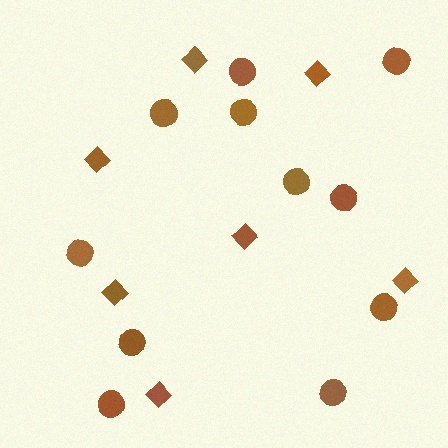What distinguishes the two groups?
There are 2 groups: one group of circles (11) and one group of diamonds (7).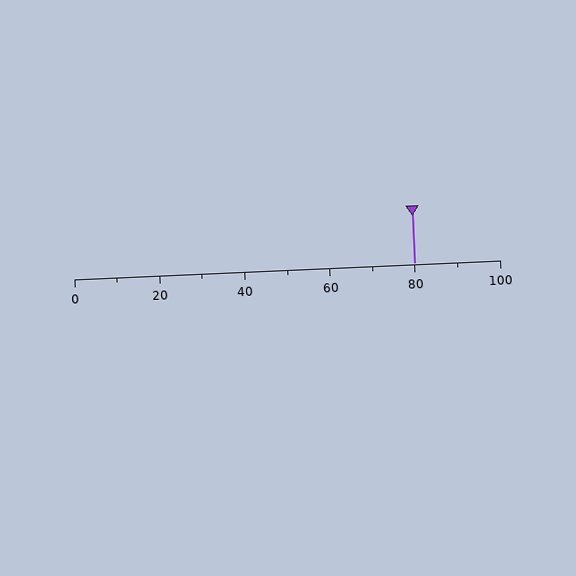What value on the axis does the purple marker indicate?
The marker indicates approximately 80.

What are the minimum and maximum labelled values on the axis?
The axis runs from 0 to 100.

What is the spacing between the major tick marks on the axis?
The major ticks are spaced 20 apart.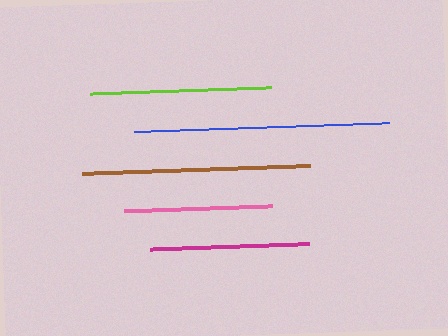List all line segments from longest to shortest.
From longest to shortest: blue, brown, lime, magenta, pink.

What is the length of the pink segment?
The pink segment is approximately 148 pixels long.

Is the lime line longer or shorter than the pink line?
The lime line is longer than the pink line.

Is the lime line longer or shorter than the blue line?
The blue line is longer than the lime line.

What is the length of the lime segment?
The lime segment is approximately 181 pixels long.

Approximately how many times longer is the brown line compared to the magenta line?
The brown line is approximately 1.4 times the length of the magenta line.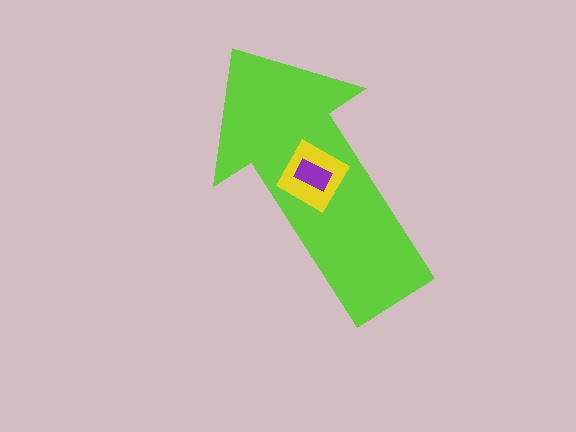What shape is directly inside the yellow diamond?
The purple rectangle.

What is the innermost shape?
The purple rectangle.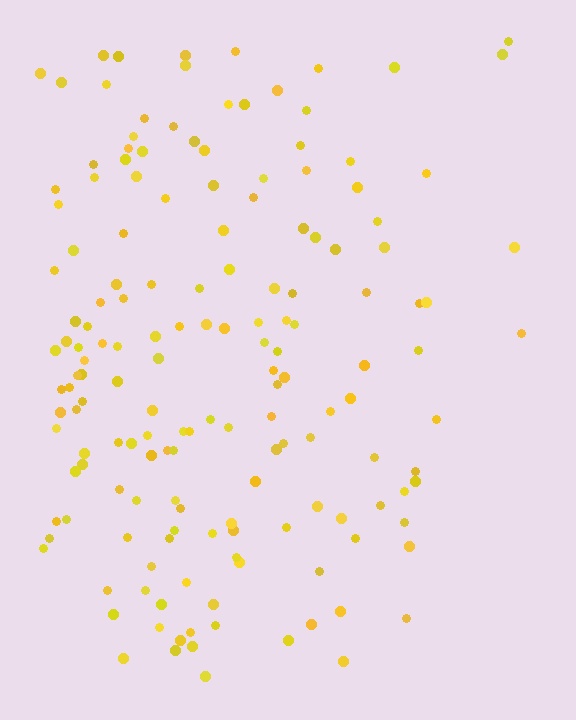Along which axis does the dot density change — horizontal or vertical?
Horizontal.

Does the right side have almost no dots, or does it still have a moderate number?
Still a moderate number, just noticeably fewer than the left.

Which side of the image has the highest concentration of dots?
The left.